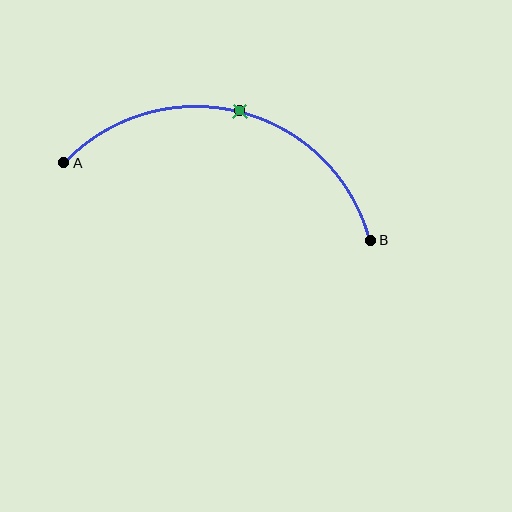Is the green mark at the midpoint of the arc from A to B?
Yes. The green mark lies on the arc at equal arc-length from both A and B — it is the arc midpoint.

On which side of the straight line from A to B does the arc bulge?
The arc bulges above the straight line connecting A and B.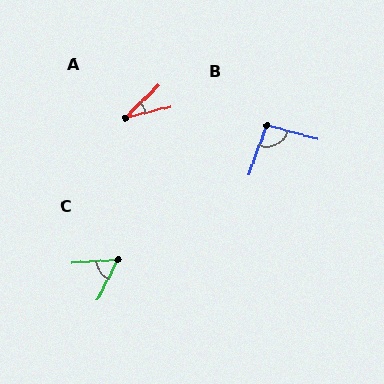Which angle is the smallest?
A, at approximately 30 degrees.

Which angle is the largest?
B, at approximately 95 degrees.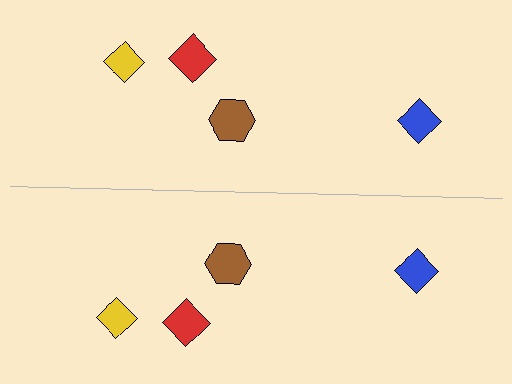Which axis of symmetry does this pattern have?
The pattern has a horizontal axis of symmetry running through the center of the image.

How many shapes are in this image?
There are 8 shapes in this image.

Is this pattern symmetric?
Yes, this pattern has bilateral (reflection) symmetry.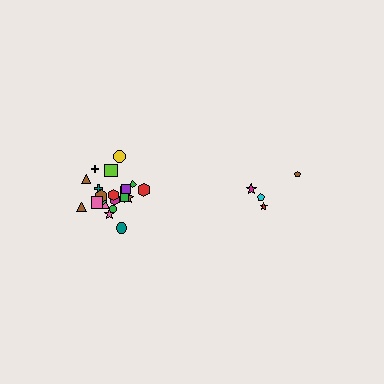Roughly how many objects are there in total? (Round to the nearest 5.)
Roughly 25 objects in total.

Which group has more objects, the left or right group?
The left group.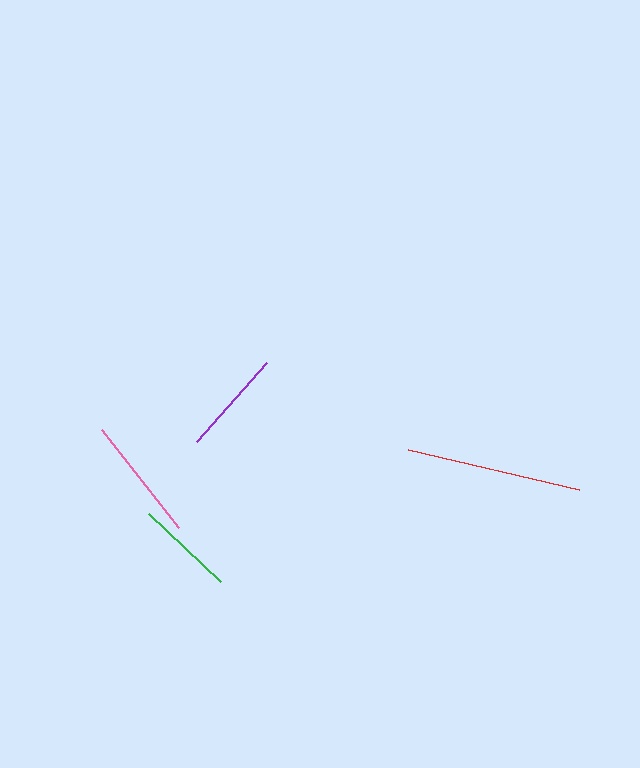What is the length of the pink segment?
The pink segment is approximately 125 pixels long.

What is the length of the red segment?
The red segment is approximately 176 pixels long.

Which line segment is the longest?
The red line is the longest at approximately 176 pixels.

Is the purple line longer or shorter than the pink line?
The pink line is longer than the purple line.